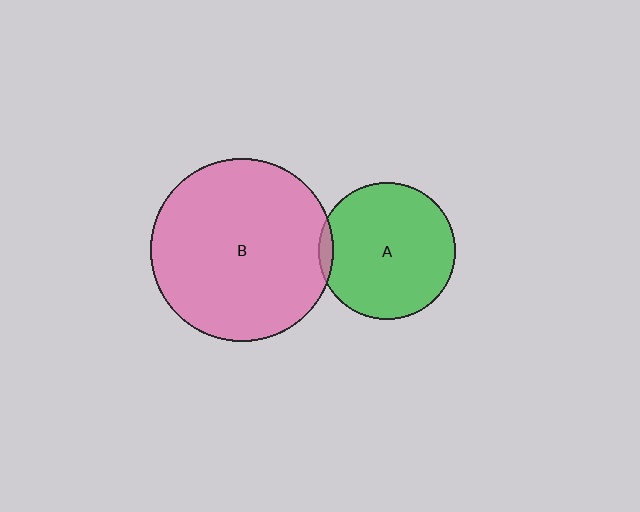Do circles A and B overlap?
Yes.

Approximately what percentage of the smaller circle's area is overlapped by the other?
Approximately 5%.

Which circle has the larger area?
Circle B (pink).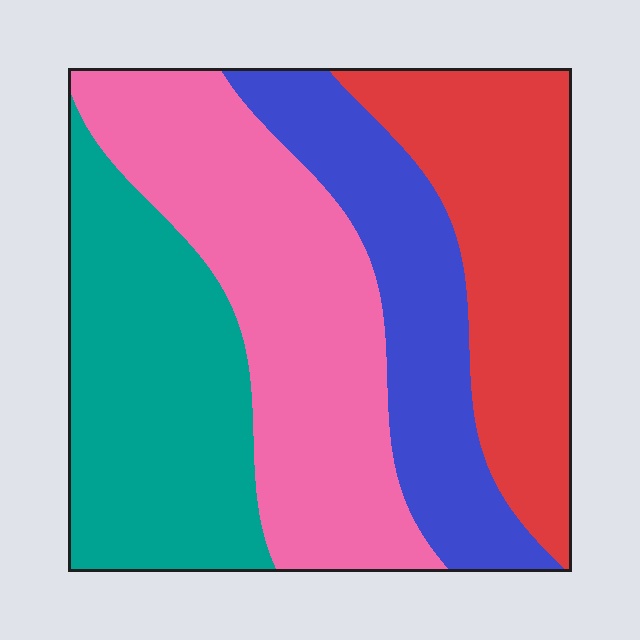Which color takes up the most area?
Pink, at roughly 30%.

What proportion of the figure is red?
Red takes up less than a quarter of the figure.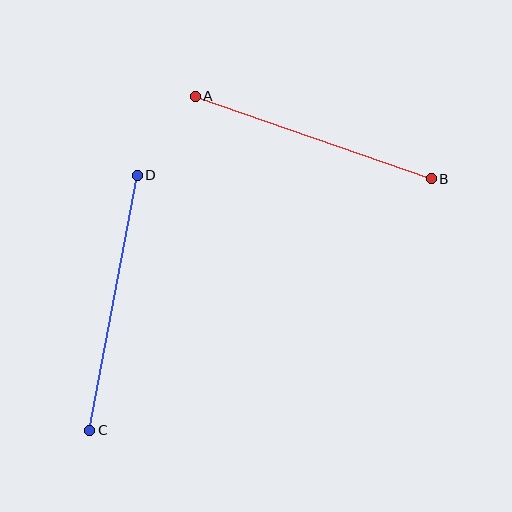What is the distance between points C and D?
The distance is approximately 259 pixels.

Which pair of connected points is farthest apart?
Points C and D are farthest apart.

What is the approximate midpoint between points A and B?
The midpoint is at approximately (313, 137) pixels.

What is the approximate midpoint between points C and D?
The midpoint is at approximately (114, 303) pixels.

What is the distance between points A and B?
The distance is approximately 250 pixels.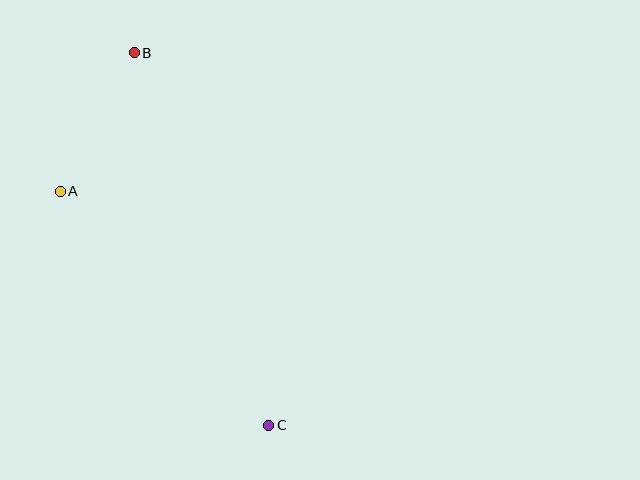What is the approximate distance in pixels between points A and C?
The distance between A and C is approximately 313 pixels.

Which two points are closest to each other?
Points A and B are closest to each other.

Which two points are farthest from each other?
Points B and C are farthest from each other.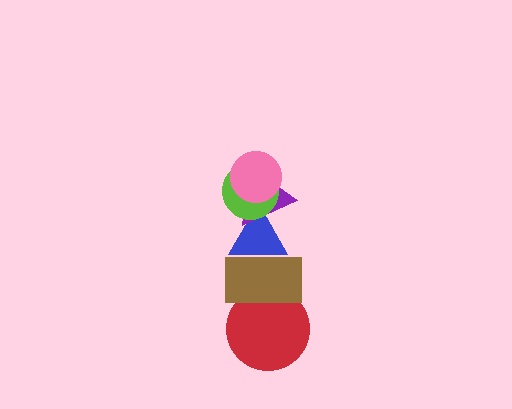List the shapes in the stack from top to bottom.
From top to bottom: the pink circle, the lime circle, the purple triangle, the blue triangle, the brown rectangle, the red circle.